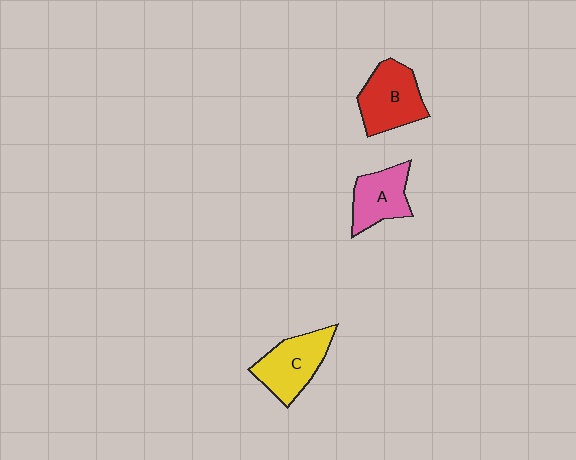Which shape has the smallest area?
Shape A (pink).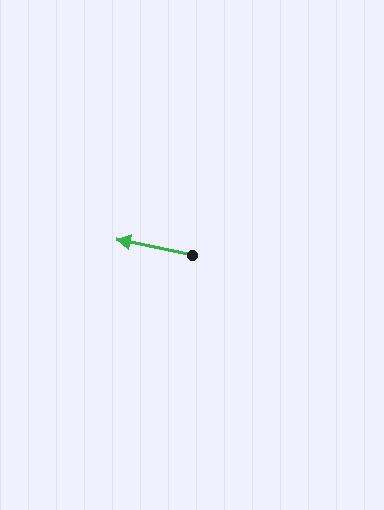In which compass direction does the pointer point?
West.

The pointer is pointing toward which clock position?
Roughly 9 o'clock.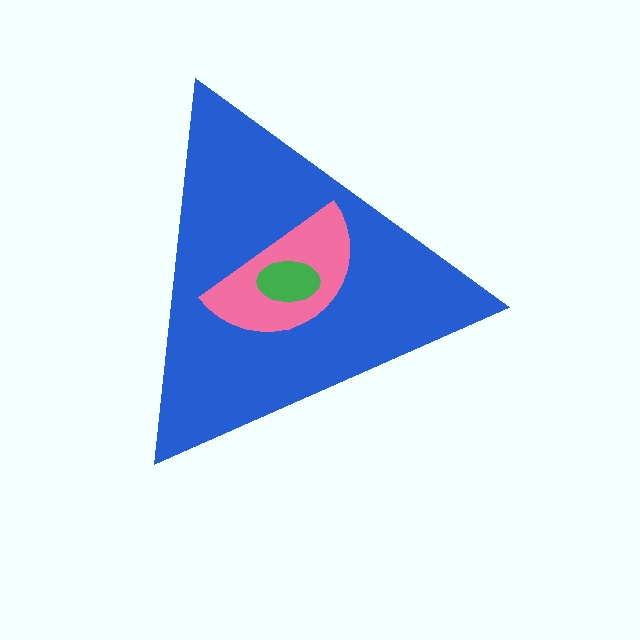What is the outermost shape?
The blue triangle.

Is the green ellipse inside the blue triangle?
Yes.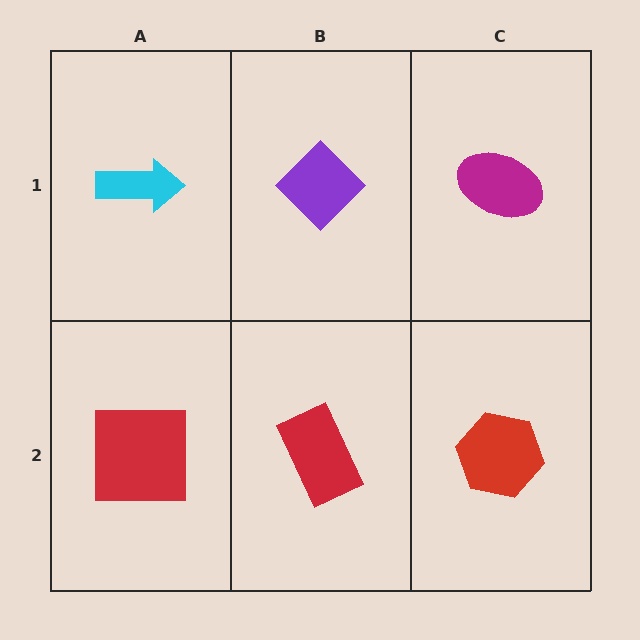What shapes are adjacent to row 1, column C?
A red hexagon (row 2, column C), a purple diamond (row 1, column B).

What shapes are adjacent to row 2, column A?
A cyan arrow (row 1, column A), a red rectangle (row 2, column B).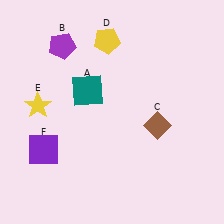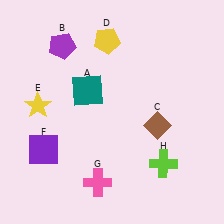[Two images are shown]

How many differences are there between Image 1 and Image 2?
There are 2 differences between the two images.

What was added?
A pink cross (G), a lime cross (H) were added in Image 2.